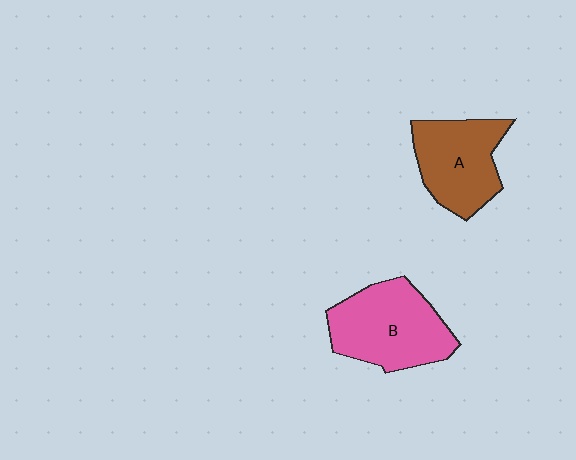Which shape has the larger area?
Shape B (pink).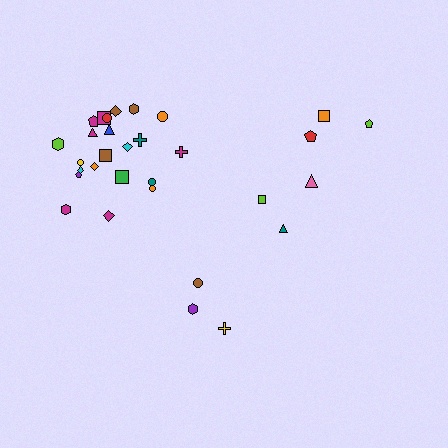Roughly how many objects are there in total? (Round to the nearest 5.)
Roughly 30 objects in total.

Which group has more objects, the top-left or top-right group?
The top-left group.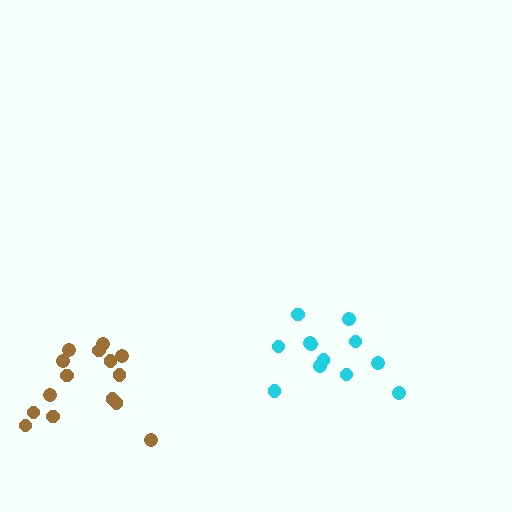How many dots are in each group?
Group 1: 15 dots, Group 2: 12 dots (27 total).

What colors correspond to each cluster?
The clusters are colored: brown, cyan.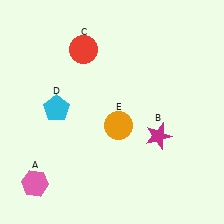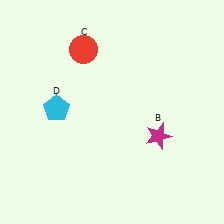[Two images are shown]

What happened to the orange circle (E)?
The orange circle (E) was removed in Image 2. It was in the bottom-right area of Image 1.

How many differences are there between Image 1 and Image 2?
There are 2 differences between the two images.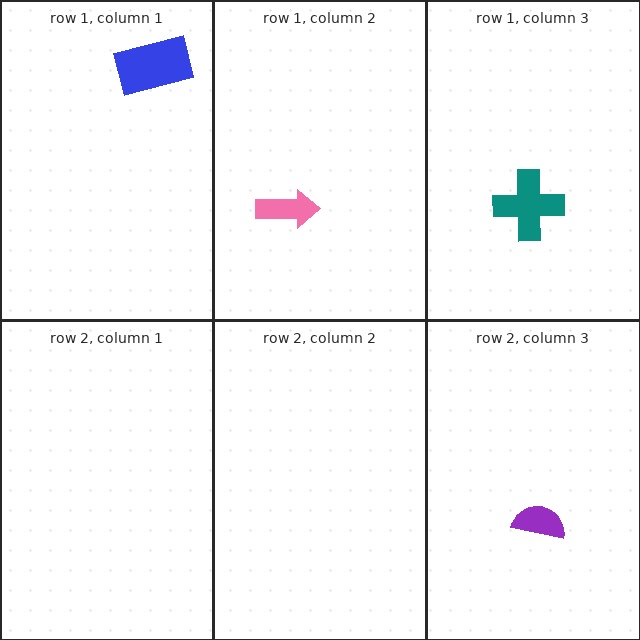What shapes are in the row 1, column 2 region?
The pink arrow.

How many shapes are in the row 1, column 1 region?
1.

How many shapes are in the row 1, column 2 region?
1.